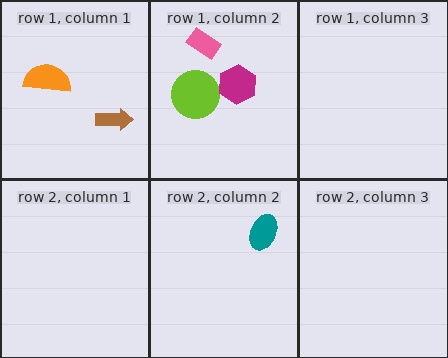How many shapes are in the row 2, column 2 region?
1.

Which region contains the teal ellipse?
The row 2, column 2 region.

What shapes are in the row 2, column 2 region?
The teal ellipse.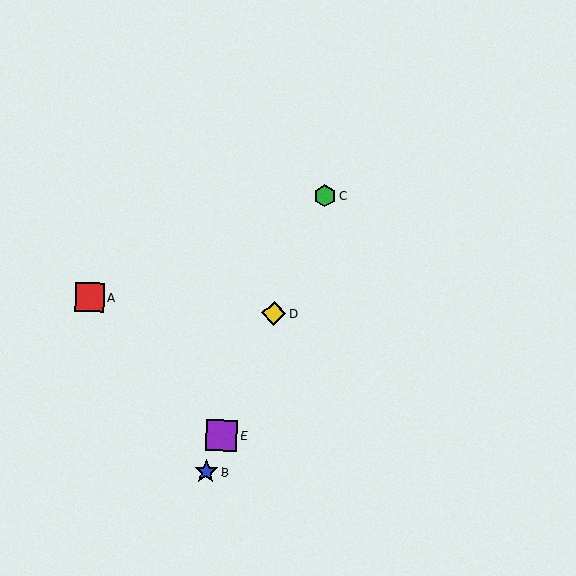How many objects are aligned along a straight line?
4 objects (B, C, D, E) are aligned along a straight line.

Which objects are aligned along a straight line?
Objects B, C, D, E are aligned along a straight line.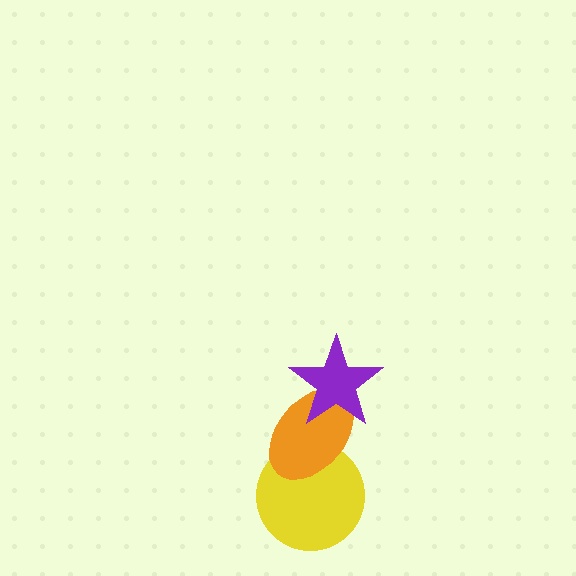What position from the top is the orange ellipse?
The orange ellipse is 2nd from the top.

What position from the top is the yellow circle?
The yellow circle is 3rd from the top.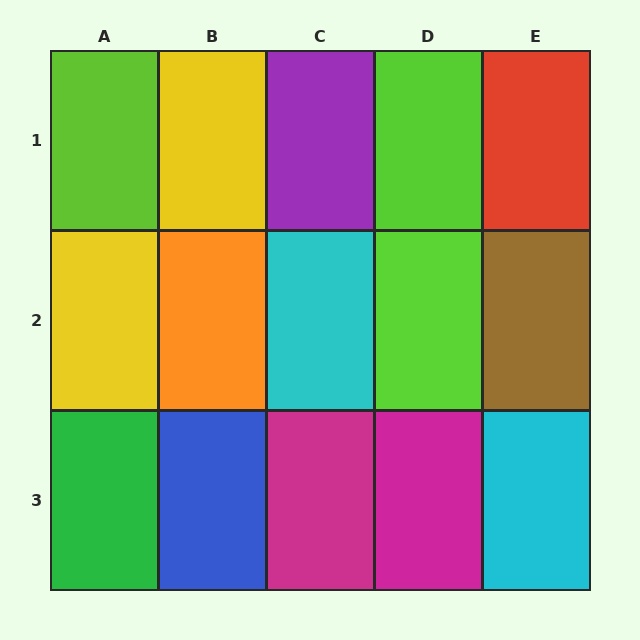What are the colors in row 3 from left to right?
Green, blue, magenta, magenta, cyan.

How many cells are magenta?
2 cells are magenta.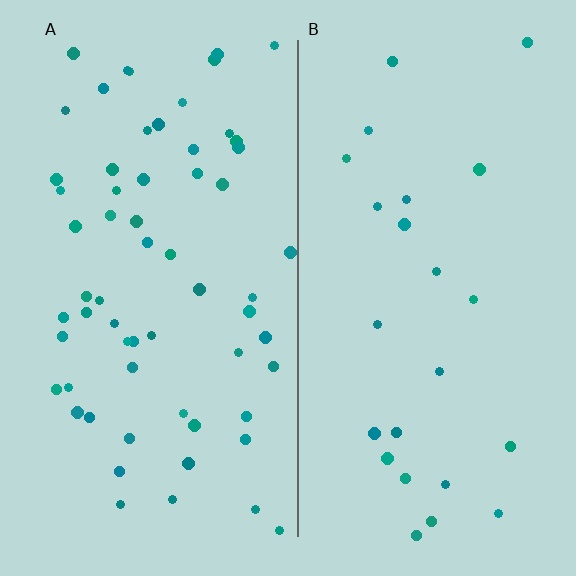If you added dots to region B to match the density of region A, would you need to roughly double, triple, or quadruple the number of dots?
Approximately triple.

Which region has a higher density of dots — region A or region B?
A (the left).